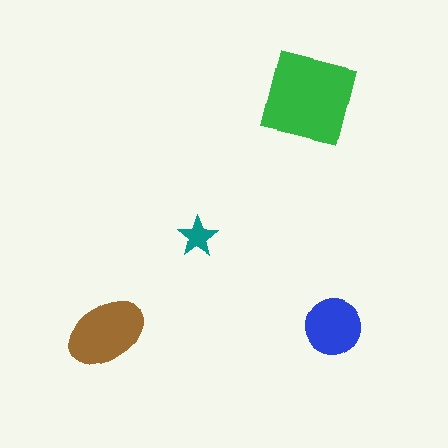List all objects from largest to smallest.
The green square, the brown ellipse, the blue circle, the teal star.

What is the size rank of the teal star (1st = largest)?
4th.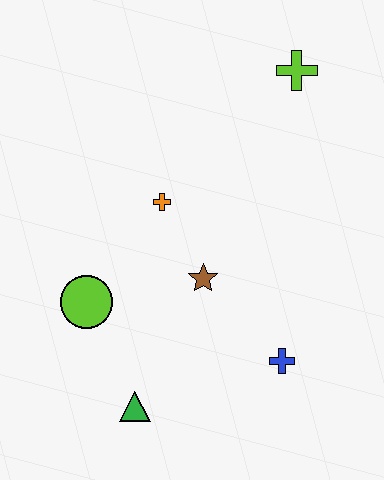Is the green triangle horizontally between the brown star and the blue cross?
No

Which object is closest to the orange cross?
The brown star is closest to the orange cross.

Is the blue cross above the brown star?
No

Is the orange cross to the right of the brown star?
No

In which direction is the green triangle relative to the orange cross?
The green triangle is below the orange cross.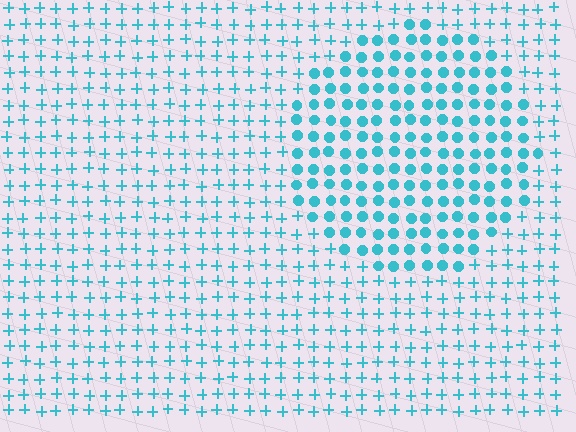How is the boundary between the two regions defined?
The boundary is defined by a change in element shape: circles inside vs. plus signs outside. All elements share the same color and spacing.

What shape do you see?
I see a circle.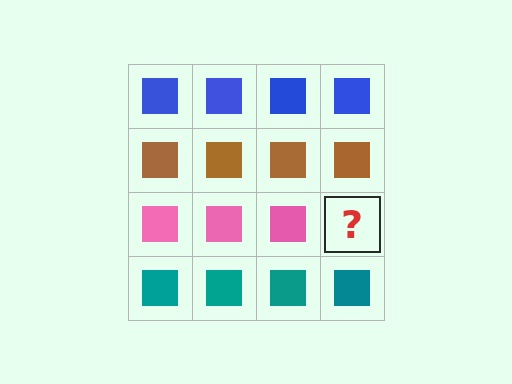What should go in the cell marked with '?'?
The missing cell should contain a pink square.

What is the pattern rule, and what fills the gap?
The rule is that each row has a consistent color. The gap should be filled with a pink square.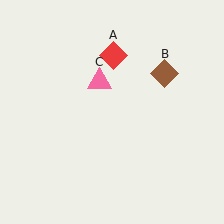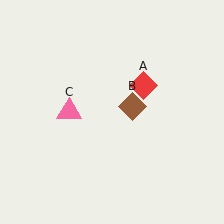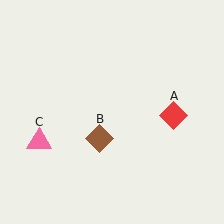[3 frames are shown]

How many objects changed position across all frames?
3 objects changed position: red diamond (object A), brown diamond (object B), pink triangle (object C).